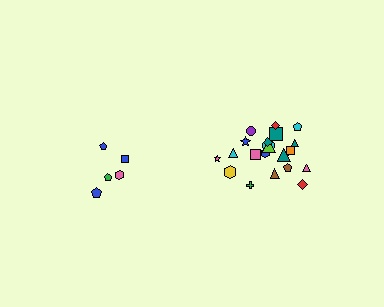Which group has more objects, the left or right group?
The right group.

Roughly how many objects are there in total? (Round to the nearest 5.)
Roughly 25 objects in total.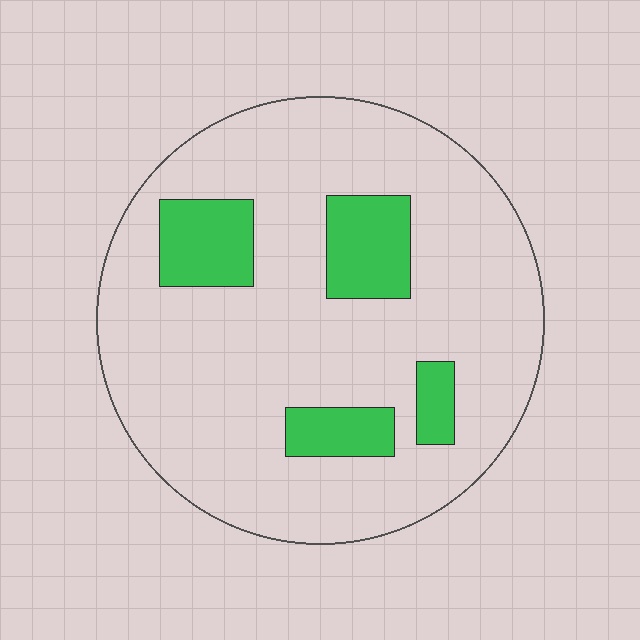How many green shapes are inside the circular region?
4.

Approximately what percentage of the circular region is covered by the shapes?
Approximately 15%.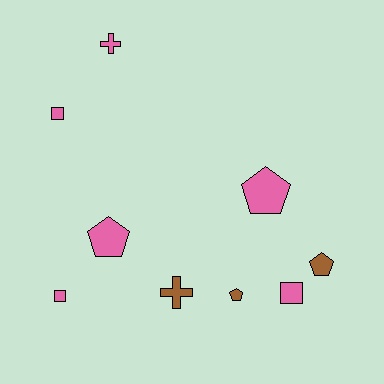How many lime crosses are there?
There are no lime crosses.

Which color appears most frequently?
Pink, with 6 objects.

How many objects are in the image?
There are 9 objects.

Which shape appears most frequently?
Pentagon, with 4 objects.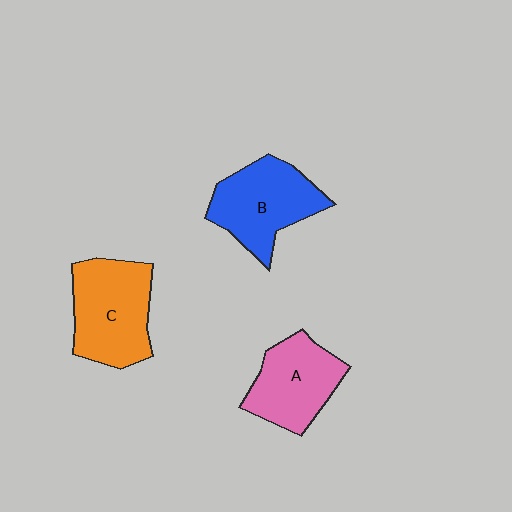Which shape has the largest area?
Shape C (orange).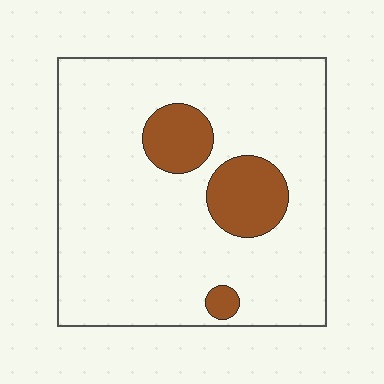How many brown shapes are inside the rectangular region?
3.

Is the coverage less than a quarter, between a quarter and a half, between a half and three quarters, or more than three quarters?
Less than a quarter.